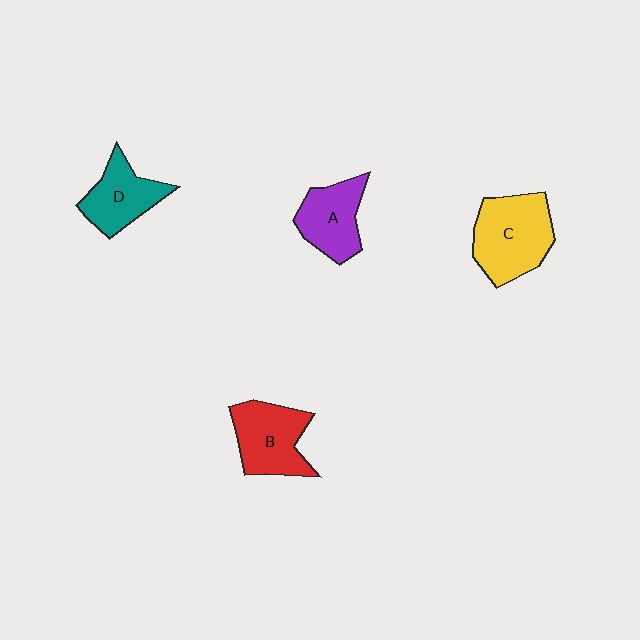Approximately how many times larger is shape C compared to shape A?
Approximately 1.4 times.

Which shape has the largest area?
Shape C (yellow).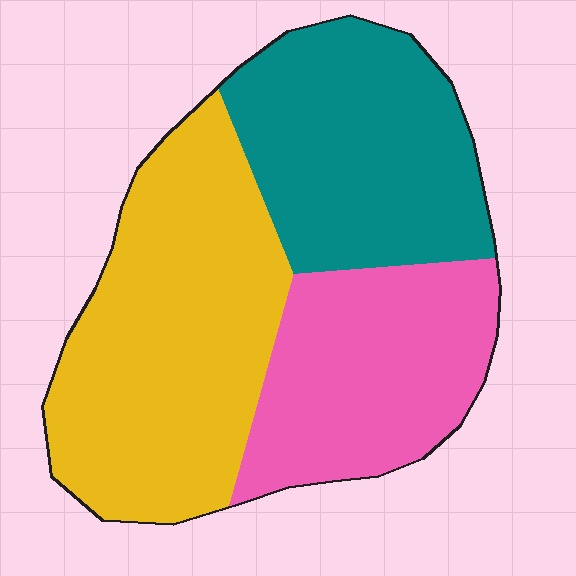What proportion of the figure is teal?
Teal takes up about one third (1/3) of the figure.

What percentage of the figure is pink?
Pink takes up about one quarter (1/4) of the figure.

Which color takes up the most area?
Yellow, at roughly 40%.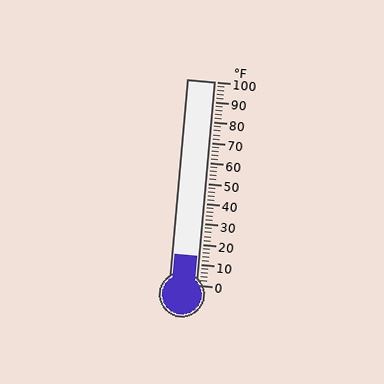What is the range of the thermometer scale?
The thermometer scale ranges from 0°F to 100°F.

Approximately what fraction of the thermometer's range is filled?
The thermometer is filled to approximately 15% of its range.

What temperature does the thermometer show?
The thermometer shows approximately 14°F.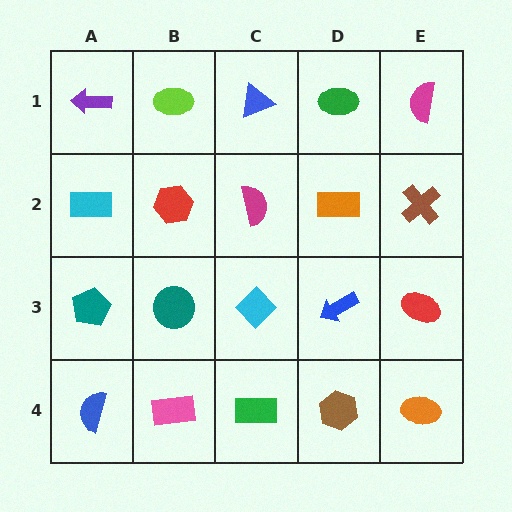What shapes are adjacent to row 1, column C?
A magenta semicircle (row 2, column C), a lime ellipse (row 1, column B), a green ellipse (row 1, column D).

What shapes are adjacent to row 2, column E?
A magenta semicircle (row 1, column E), a red ellipse (row 3, column E), an orange rectangle (row 2, column D).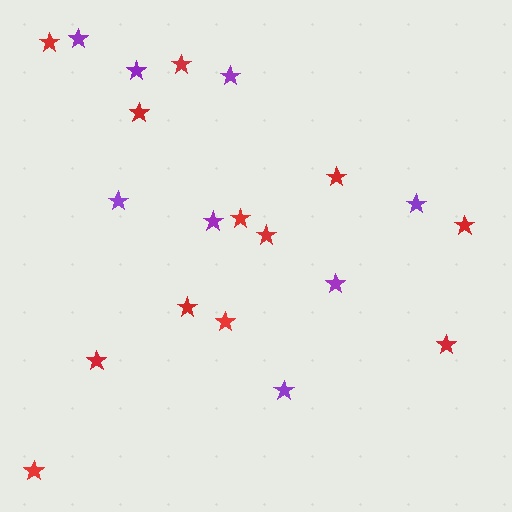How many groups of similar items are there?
There are 2 groups: one group of red stars (12) and one group of purple stars (8).